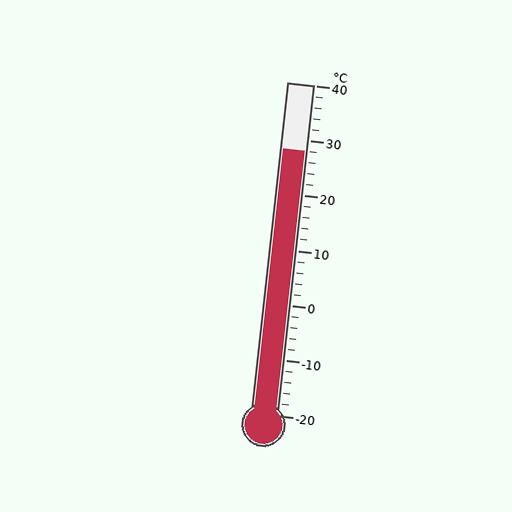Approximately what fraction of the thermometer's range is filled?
The thermometer is filled to approximately 80% of its range.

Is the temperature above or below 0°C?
The temperature is above 0°C.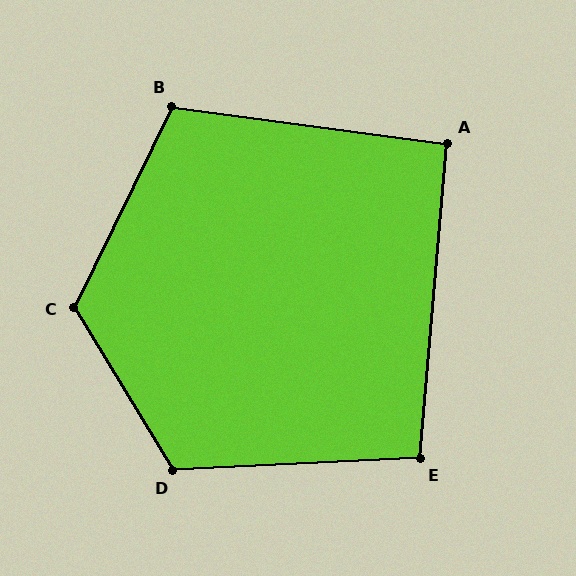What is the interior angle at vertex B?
Approximately 108 degrees (obtuse).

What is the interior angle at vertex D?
Approximately 119 degrees (obtuse).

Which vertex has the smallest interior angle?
A, at approximately 93 degrees.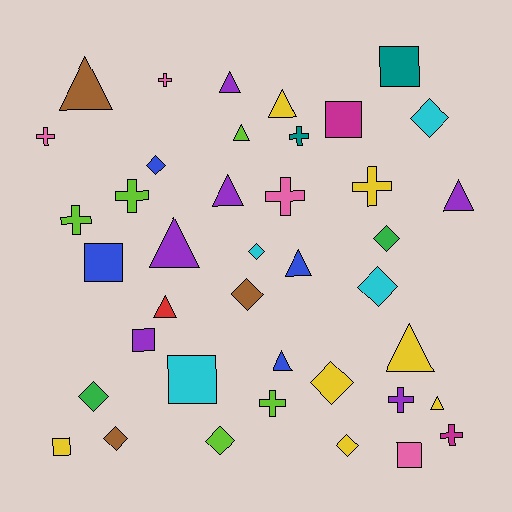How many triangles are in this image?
There are 12 triangles.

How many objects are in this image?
There are 40 objects.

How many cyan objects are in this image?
There are 4 cyan objects.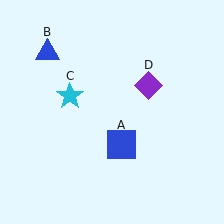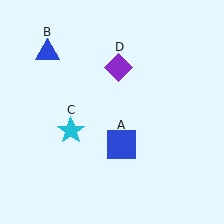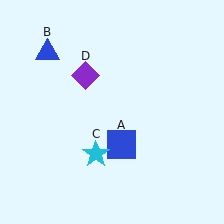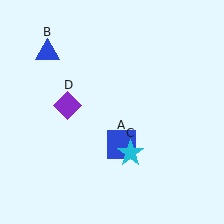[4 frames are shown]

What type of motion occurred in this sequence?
The cyan star (object C), purple diamond (object D) rotated counterclockwise around the center of the scene.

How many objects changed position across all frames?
2 objects changed position: cyan star (object C), purple diamond (object D).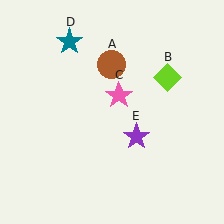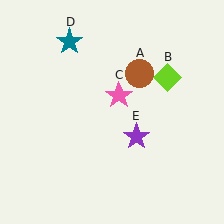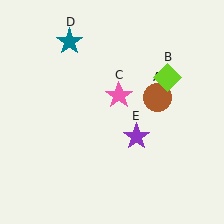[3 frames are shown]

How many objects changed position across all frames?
1 object changed position: brown circle (object A).